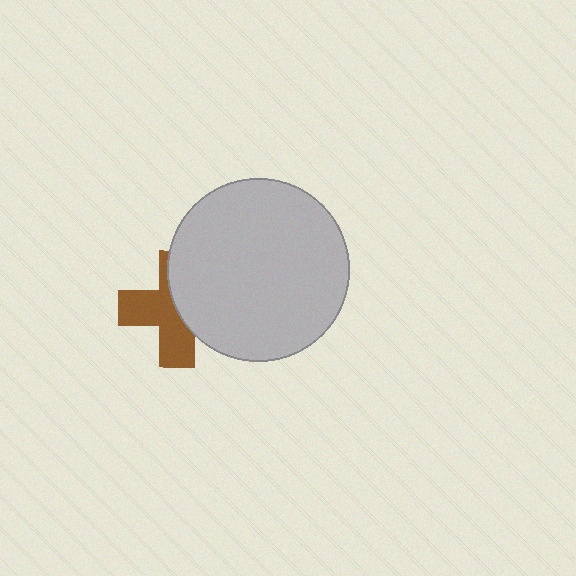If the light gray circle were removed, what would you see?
You would see the complete brown cross.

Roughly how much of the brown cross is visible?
About half of it is visible (roughly 54%).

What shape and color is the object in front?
The object in front is a light gray circle.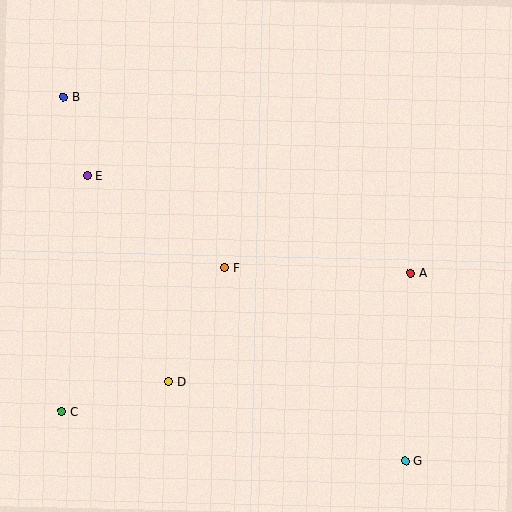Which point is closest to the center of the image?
Point F at (225, 268) is closest to the center.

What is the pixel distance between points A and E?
The distance between A and E is 338 pixels.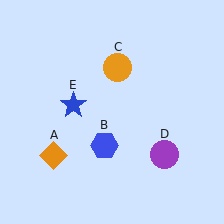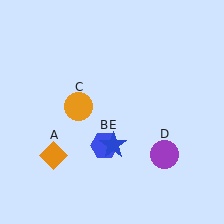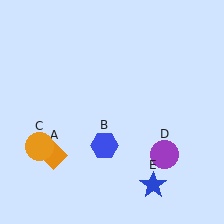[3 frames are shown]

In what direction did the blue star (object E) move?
The blue star (object E) moved down and to the right.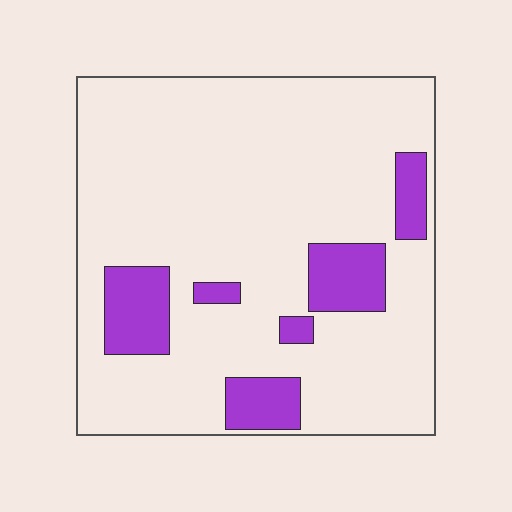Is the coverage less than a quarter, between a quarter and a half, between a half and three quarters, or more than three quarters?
Less than a quarter.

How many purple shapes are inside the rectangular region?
6.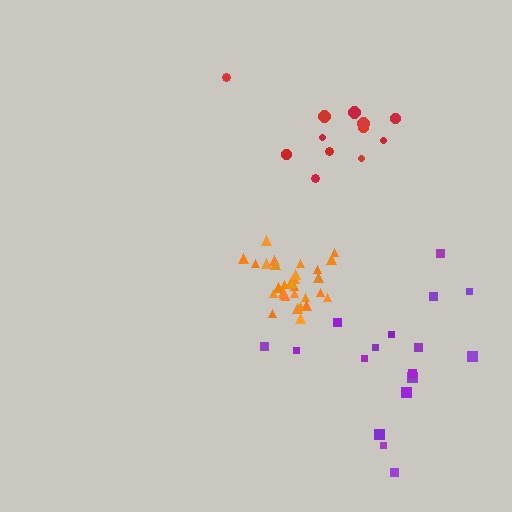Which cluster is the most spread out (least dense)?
Purple.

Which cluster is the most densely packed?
Orange.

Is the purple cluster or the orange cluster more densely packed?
Orange.